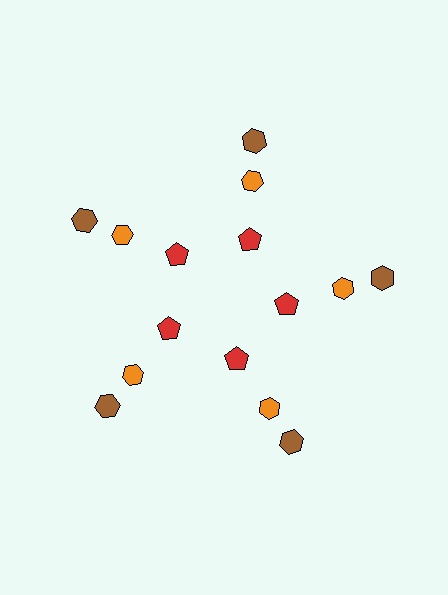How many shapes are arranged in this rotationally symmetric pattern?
There are 15 shapes, arranged in 5 groups of 3.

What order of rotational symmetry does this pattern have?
This pattern has 5-fold rotational symmetry.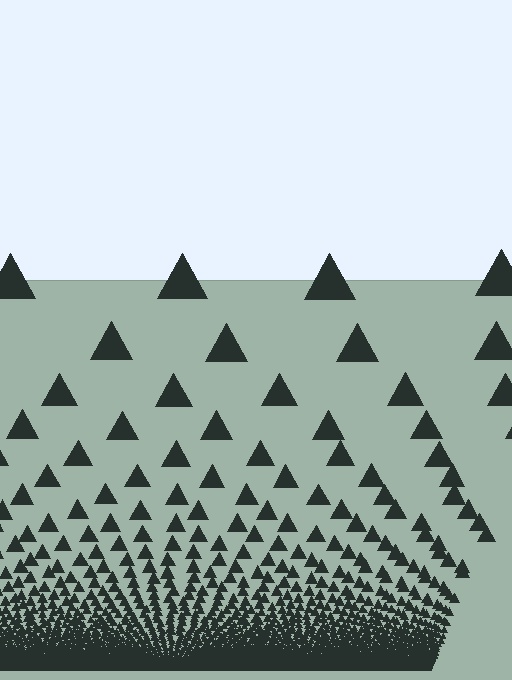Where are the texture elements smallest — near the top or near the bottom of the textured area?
Near the bottom.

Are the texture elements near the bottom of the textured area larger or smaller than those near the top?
Smaller. The gradient is inverted — elements near the bottom are smaller and denser.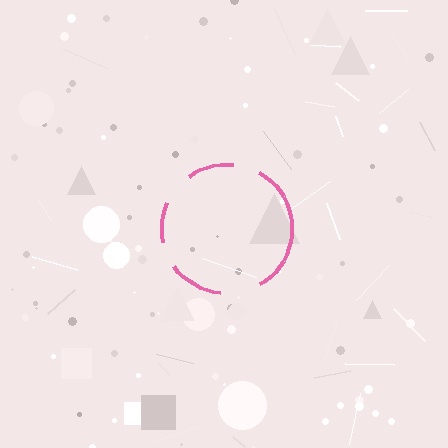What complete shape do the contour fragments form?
The contour fragments form a circle.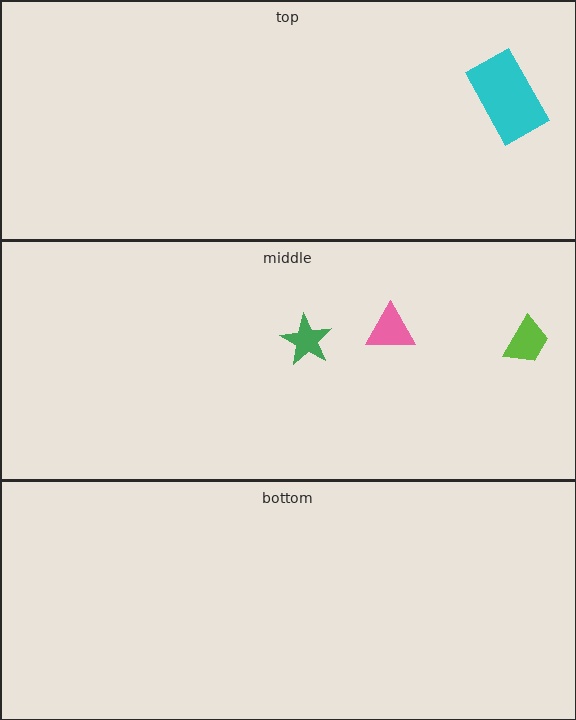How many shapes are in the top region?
1.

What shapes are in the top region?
The cyan rectangle.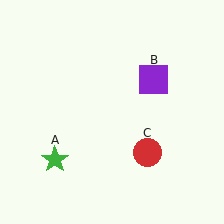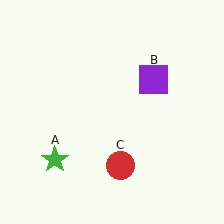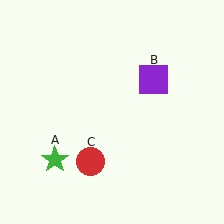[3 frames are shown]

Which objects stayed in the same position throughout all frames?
Green star (object A) and purple square (object B) remained stationary.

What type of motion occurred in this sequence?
The red circle (object C) rotated clockwise around the center of the scene.